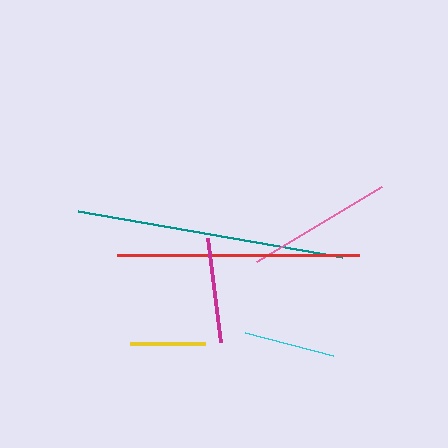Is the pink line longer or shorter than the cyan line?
The pink line is longer than the cyan line.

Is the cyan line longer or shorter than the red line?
The red line is longer than the cyan line.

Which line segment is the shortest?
The yellow line is the shortest at approximately 75 pixels.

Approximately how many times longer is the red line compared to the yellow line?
The red line is approximately 3.2 times the length of the yellow line.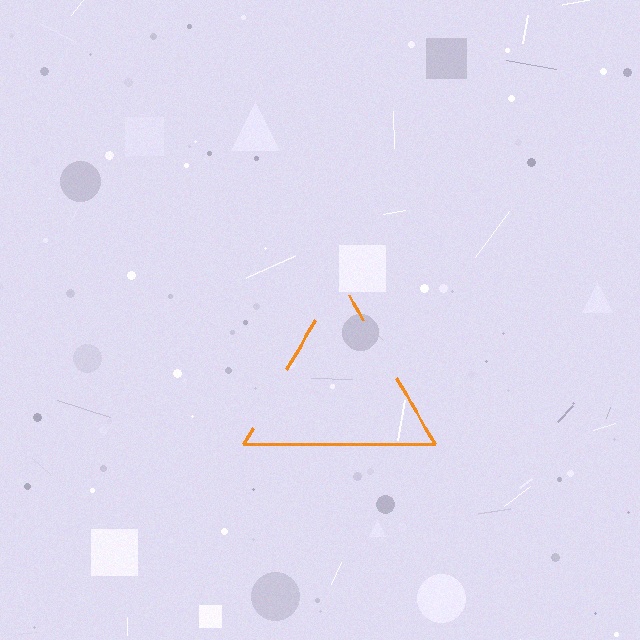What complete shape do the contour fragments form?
The contour fragments form a triangle.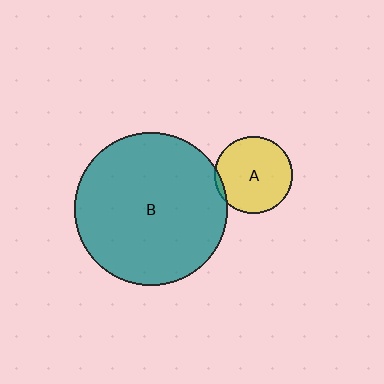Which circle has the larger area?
Circle B (teal).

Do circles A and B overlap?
Yes.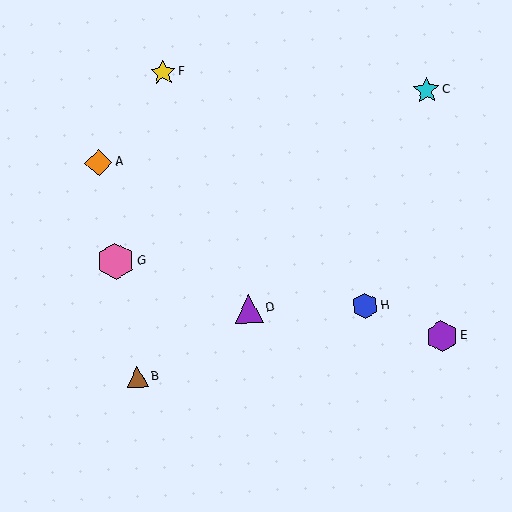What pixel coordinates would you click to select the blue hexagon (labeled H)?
Click at (365, 306) to select the blue hexagon H.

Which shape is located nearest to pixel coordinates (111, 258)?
The pink hexagon (labeled G) at (116, 261) is nearest to that location.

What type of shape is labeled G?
Shape G is a pink hexagon.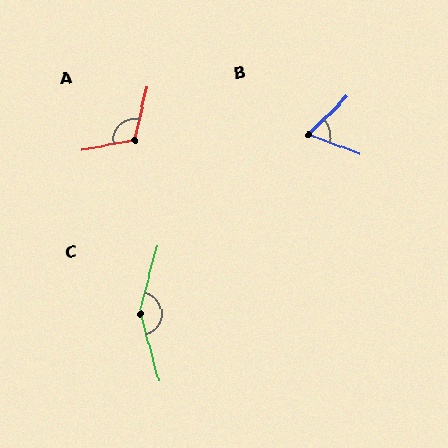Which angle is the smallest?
B, at approximately 66 degrees.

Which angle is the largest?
C, at approximately 150 degrees.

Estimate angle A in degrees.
Approximately 113 degrees.